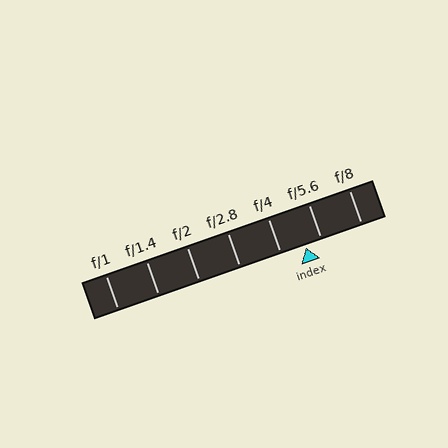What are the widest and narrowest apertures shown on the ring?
The widest aperture shown is f/1 and the narrowest is f/8.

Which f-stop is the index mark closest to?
The index mark is closest to f/5.6.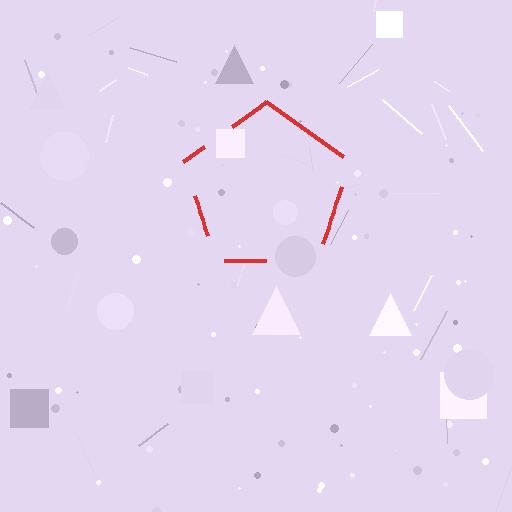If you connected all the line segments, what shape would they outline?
They would outline a pentagon.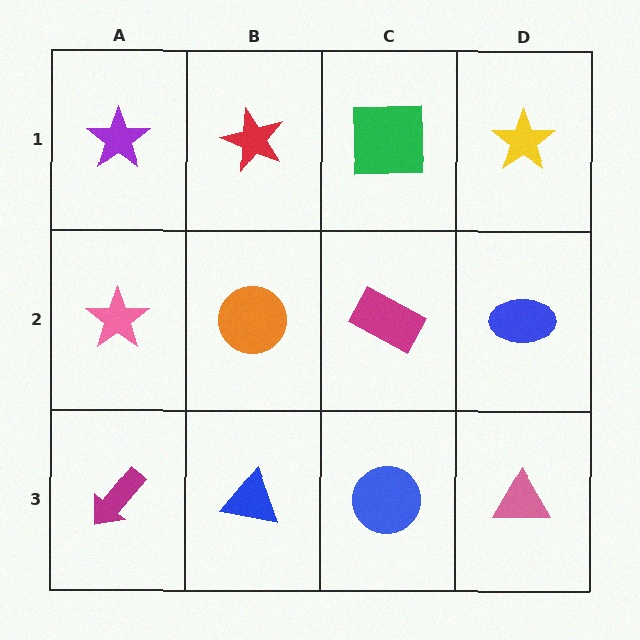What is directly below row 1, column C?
A magenta rectangle.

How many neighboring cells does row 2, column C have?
4.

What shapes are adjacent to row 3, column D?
A blue ellipse (row 2, column D), a blue circle (row 3, column C).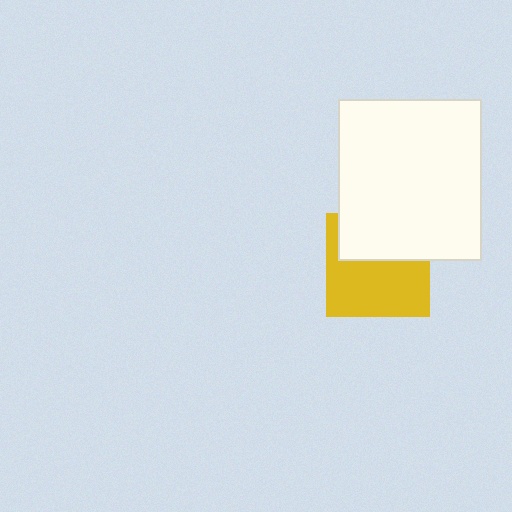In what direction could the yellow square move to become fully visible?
The yellow square could move down. That would shift it out from behind the white rectangle entirely.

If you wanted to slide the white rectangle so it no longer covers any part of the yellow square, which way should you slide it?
Slide it up — that is the most direct way to separate the two shapes.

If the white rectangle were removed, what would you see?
You would see the complete yellow square.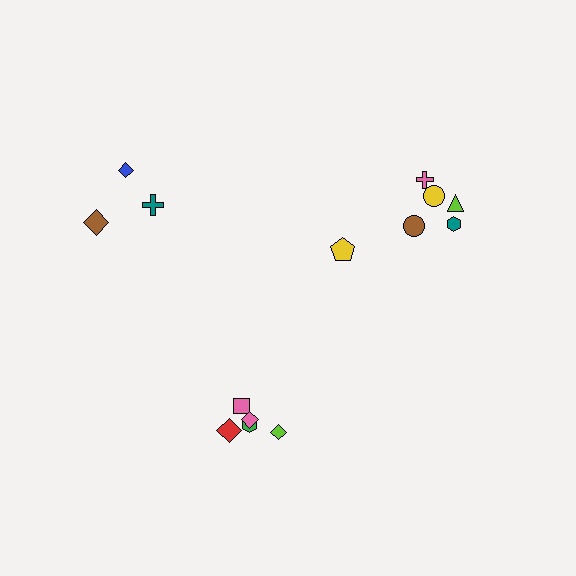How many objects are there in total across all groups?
There are 14 objects.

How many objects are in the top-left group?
There are 3 objects.